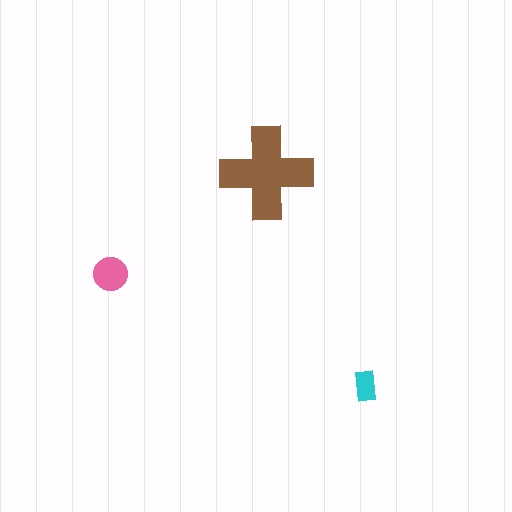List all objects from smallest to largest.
The cyan rectangle, the pink circle, the brown cross.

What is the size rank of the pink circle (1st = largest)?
2nd.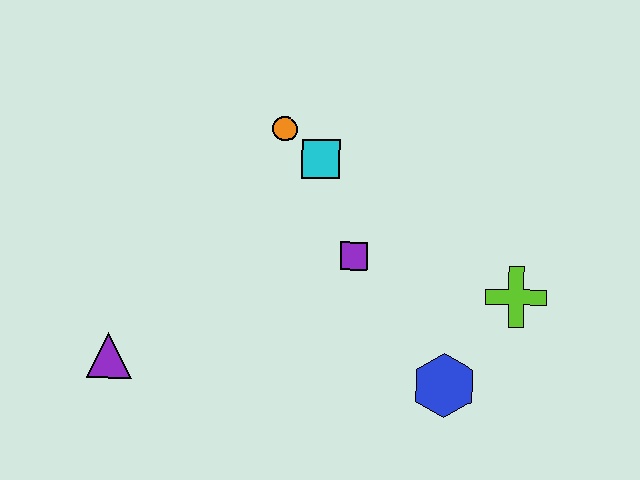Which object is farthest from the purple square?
The purple triangle is farthest from the purple square.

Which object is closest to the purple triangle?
The purple square is closest to the purple triangle.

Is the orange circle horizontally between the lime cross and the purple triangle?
Yes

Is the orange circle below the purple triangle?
No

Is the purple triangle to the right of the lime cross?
No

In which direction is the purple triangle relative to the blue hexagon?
The purple triangle is to the left of the blue hexagon.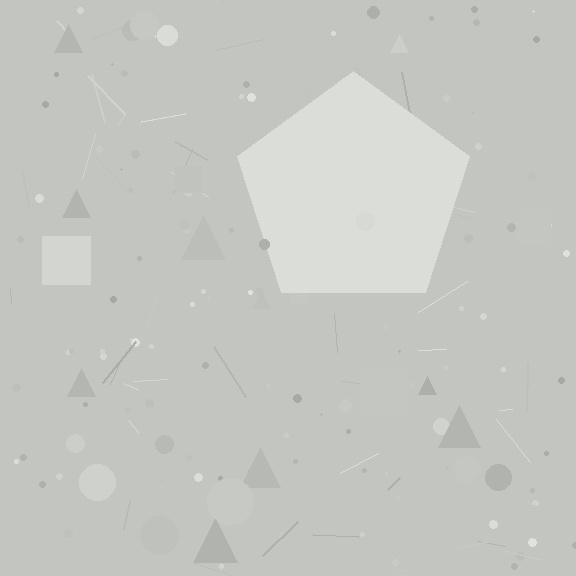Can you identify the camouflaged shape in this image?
The camouflaged shape is a pentagon.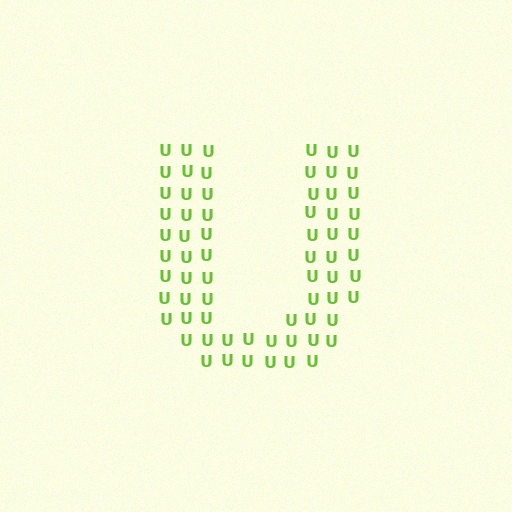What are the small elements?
The small elements are letter U's.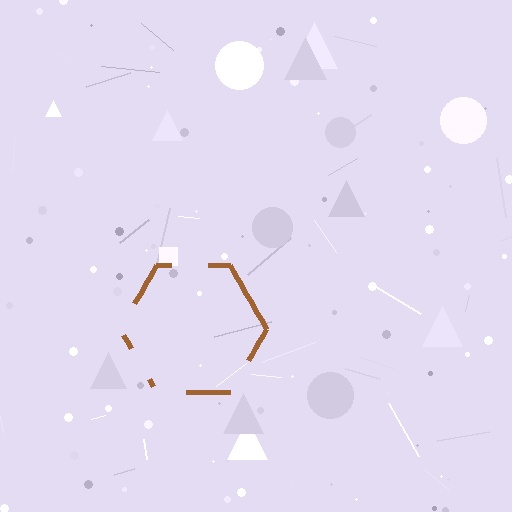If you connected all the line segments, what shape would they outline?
They would outline a hexagon.